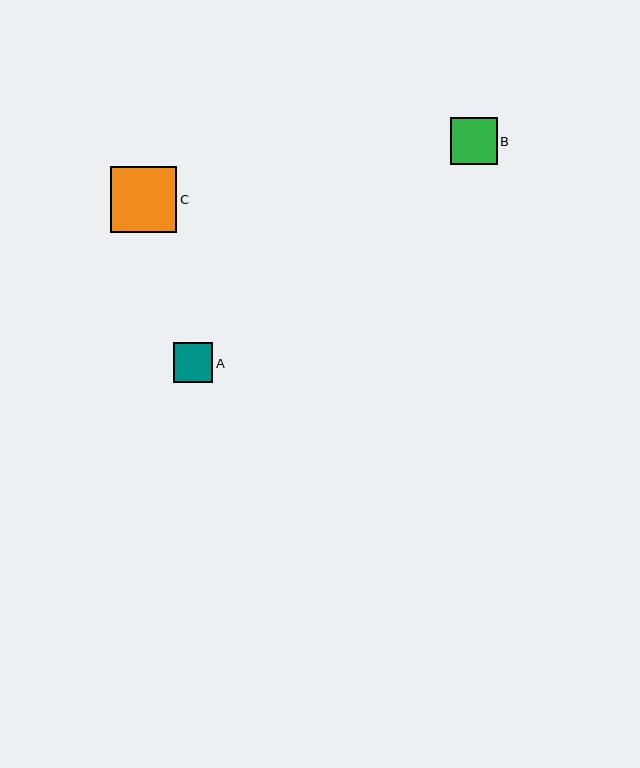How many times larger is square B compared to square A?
Square B is approximately 1.2 times the size of square A.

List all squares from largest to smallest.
From largest to smallest: C, B, A.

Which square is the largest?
Square C is the largest with a size of approximately 66 pixels.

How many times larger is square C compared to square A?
Square C is approximately 1.7 times the size of square A.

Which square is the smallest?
Square A is the smallest with a size of approximately 39 pixels.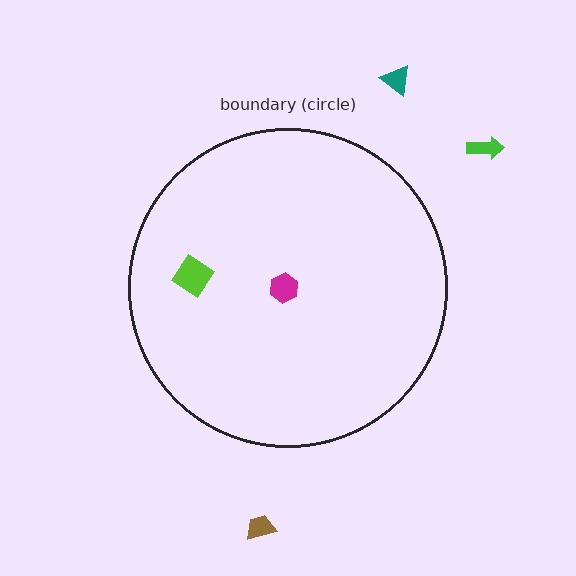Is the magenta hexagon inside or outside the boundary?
Inside.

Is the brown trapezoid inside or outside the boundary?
Outside.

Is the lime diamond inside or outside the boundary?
Inside.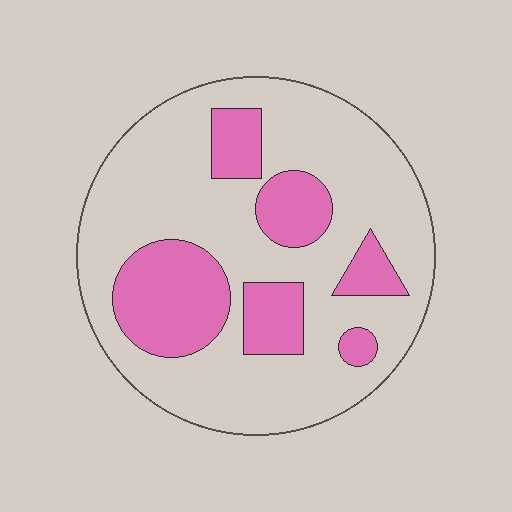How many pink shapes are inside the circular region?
6.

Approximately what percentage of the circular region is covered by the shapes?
Approximately 25%.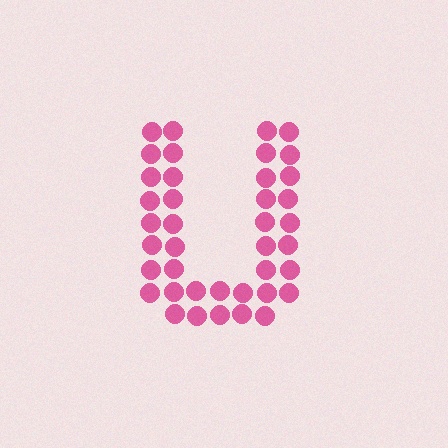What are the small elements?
The small elements are circles.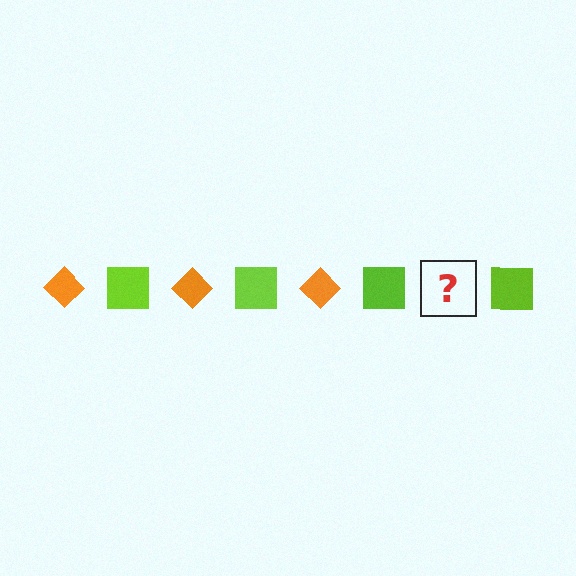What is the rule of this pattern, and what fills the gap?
The rule is that the pattern alternates between orange diamond and lime square. The gap should be filled with an orange diamond.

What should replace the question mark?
The question mark should be replaced with an orange diamond.